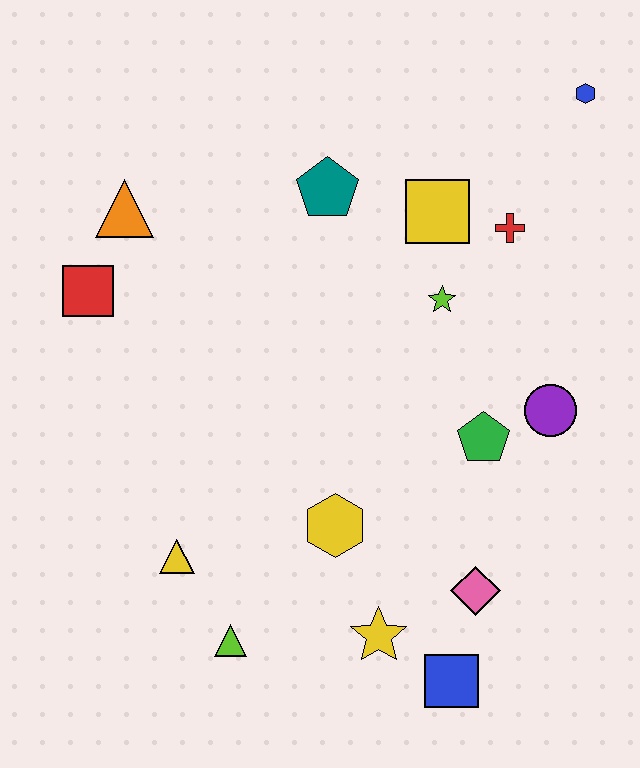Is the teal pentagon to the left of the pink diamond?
Yes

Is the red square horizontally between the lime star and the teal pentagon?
No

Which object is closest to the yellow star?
The blue square is closest to the yellow star.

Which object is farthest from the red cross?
The lime triangle is farthest from the red cross.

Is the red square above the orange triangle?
No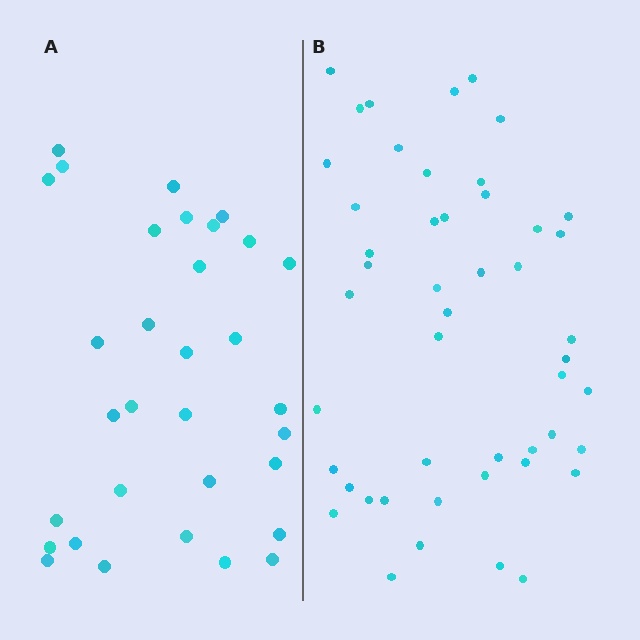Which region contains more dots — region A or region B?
Region B (the right region) has more dots.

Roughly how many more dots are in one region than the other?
Region B has approximately 15 more dots than region A.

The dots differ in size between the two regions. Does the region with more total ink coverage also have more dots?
No. Region A has more total ink coverage because its dots are larger, but region B actually contains more individual dots. Total area can be misleading — the number of items is what matters here.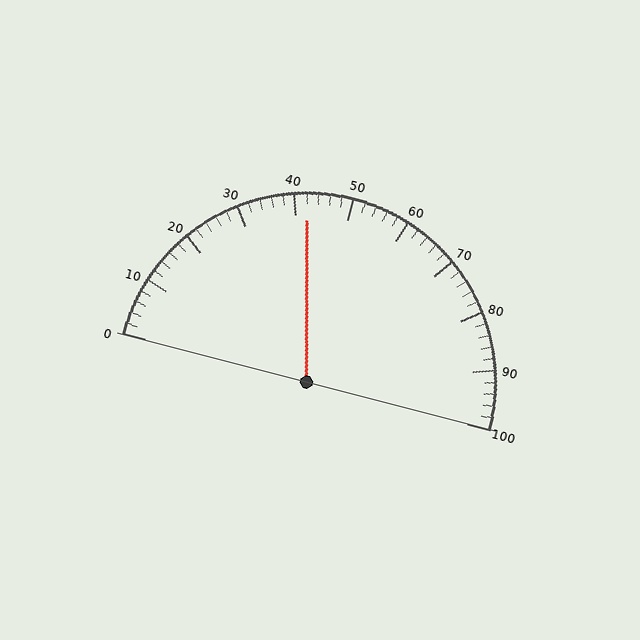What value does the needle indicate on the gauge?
The needle indicates approximately 42.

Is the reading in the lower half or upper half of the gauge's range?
The reading is in the lower half of the range (0 to 100).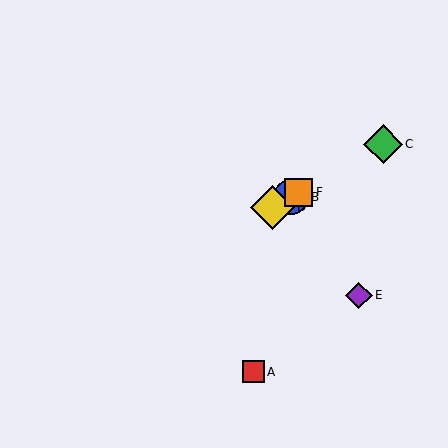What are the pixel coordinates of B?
Object B is at (291, 197).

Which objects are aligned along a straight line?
Objects B, C, D, F are aligned along a straight line.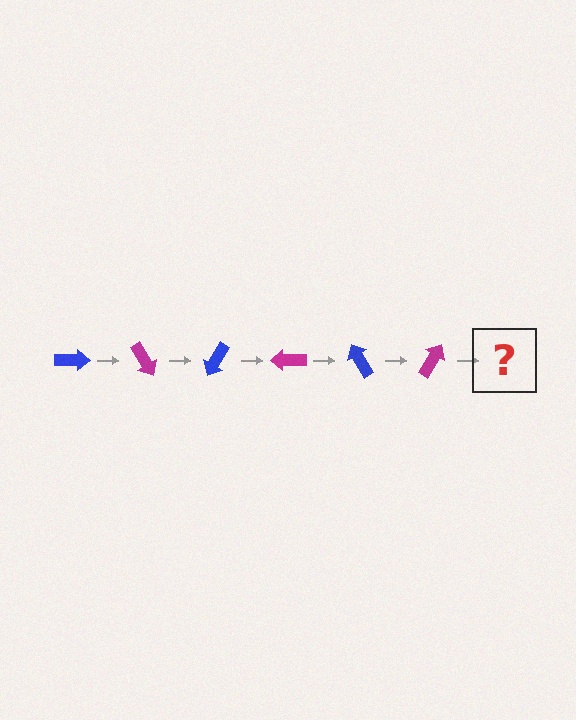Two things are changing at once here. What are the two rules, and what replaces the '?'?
The two rules are that it rotates 60 degrees each step and the color cycles through blue and magenta. The '?' should be a blue arrow, rotated 360 degrees from the start.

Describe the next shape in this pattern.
It should be a blue arrow, rotated 360 degrees from the start.